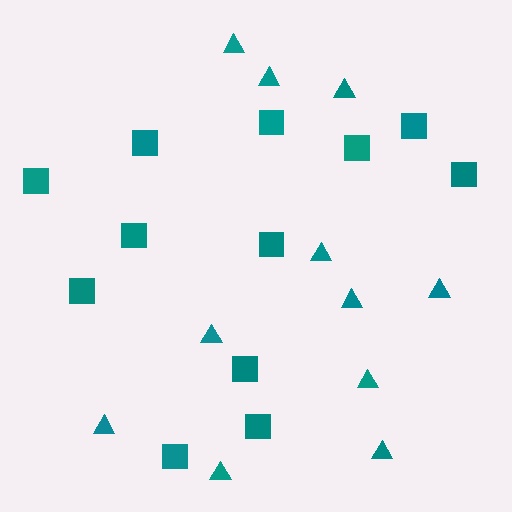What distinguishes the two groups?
There are 2 groups: one group of triangles (11) and one group of squares (12).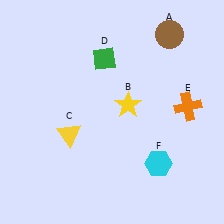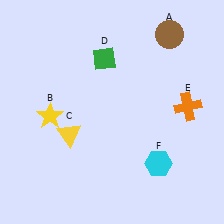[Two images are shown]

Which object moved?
The yellow star (B) moved left.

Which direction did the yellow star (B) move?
The yellow star (B) moved left.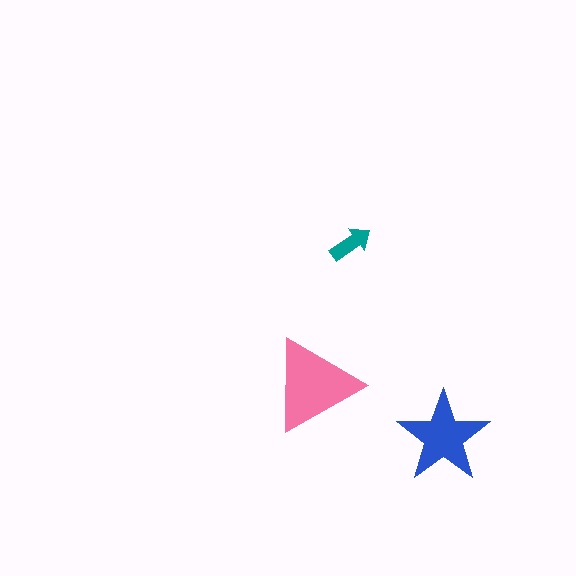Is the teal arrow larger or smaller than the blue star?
Smaller.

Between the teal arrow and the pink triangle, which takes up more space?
The pink triangle.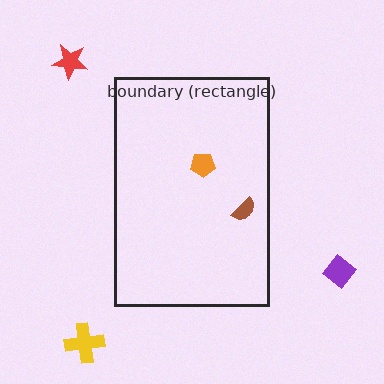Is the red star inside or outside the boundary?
Outside.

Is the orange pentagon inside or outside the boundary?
Inside.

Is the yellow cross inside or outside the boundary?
Outside.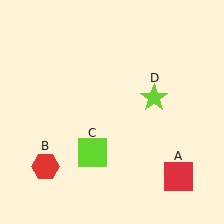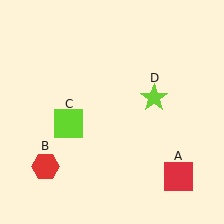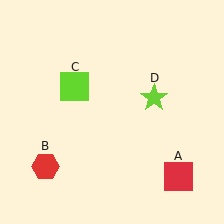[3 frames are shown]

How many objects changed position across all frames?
1 object changed position: lime square (object C).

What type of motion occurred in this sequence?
The lime square (object C) rotated clockwise around the center of the scene.